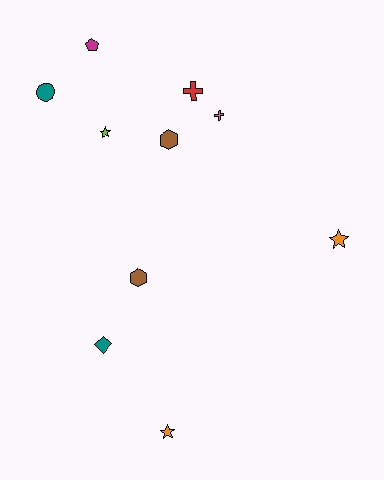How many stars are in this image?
There are 3 stars.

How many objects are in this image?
There are 10 objects.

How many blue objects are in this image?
There are no blue objects.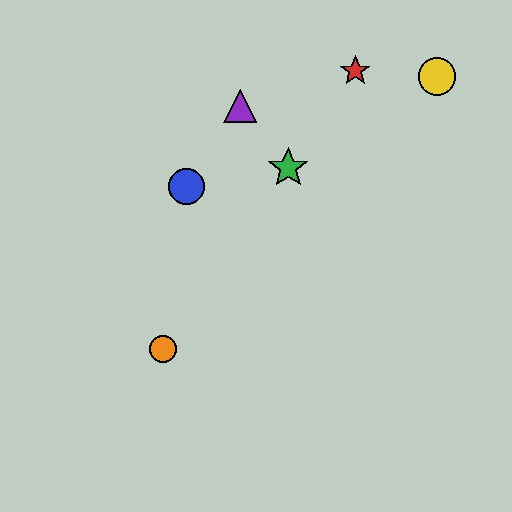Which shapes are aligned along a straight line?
The red star, the green star, the orange circle are aligned along a straight line.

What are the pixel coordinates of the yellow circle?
The yellow circle is at (437, 76).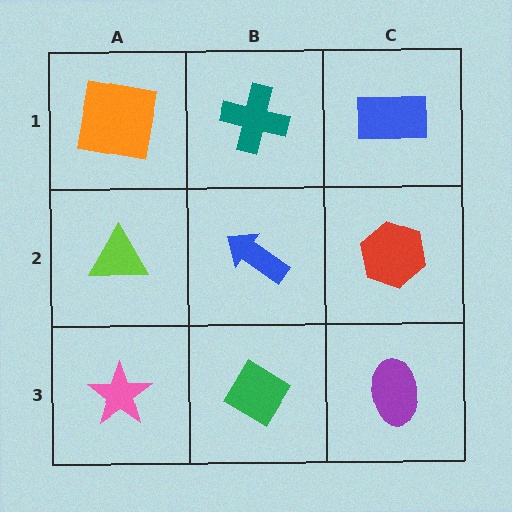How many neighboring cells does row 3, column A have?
2.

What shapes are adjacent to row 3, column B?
A blue arrow (row 2, column B), a pink star (row 3, column A), a purple ellipse (row 3, column C).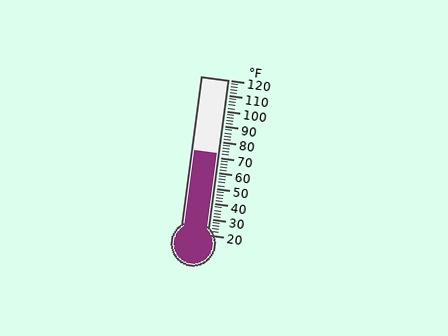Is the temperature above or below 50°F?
The temperature is above 50°F.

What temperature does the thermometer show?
The thermometer shows approximately 72°F.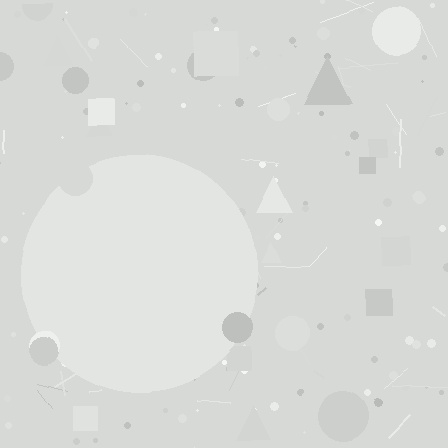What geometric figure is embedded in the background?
A circle is embedded in the background.